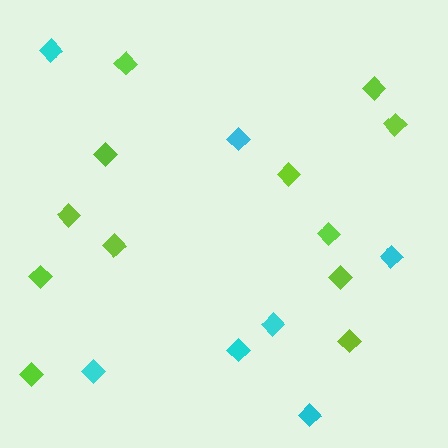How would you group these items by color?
There are 2 groups: one group of lime diamonds (12) and one group of cyan diamonds (7).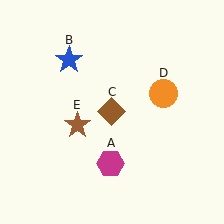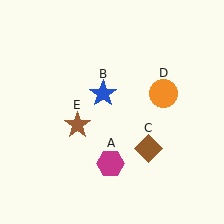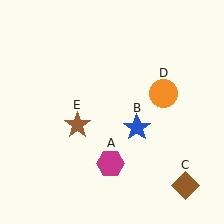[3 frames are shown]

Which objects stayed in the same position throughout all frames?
Magenta hexagon (object A) and orange circle (object D) and brown star (object E) remained stationary.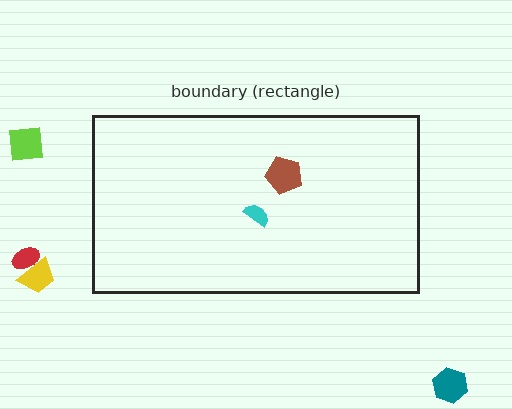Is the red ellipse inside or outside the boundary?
Outside.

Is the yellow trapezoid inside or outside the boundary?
Outside.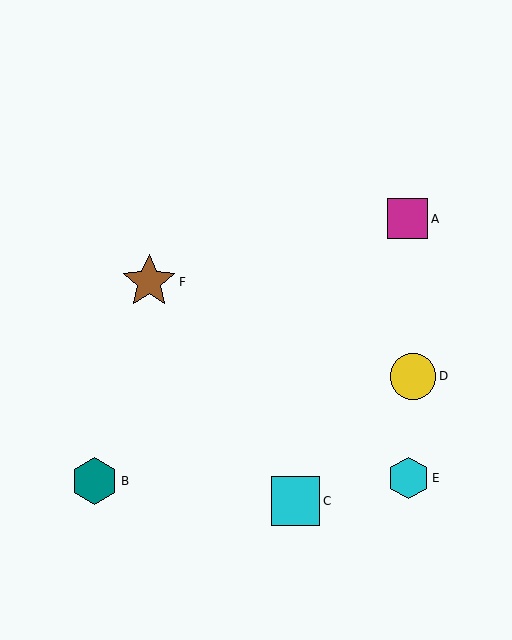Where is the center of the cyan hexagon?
The center of the cyan hexagon is at (408, 478).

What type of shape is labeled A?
Shape A is a magenta square.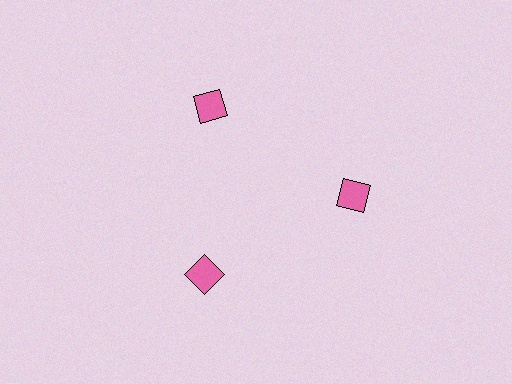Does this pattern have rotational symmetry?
Yes, this pattern has 3-fold rotational symmetry. It looks the same after rotating 120 degrees around the center.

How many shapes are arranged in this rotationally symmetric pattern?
There are 3 shapes, arranged in 3 groups of 1.